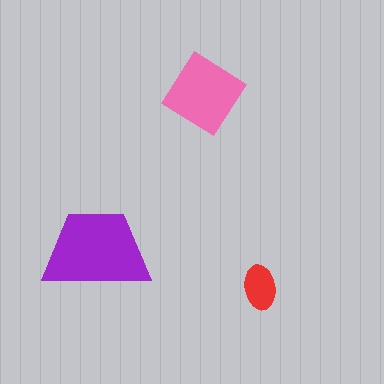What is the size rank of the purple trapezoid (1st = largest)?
1st.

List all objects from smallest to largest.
The red ellipse, the pink diamond, the purple trapezoid.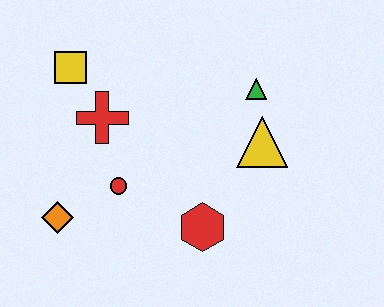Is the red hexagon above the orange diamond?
No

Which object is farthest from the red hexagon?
The yellow square is farthest from the red hexagon.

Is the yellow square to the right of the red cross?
No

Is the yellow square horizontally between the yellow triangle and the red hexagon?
No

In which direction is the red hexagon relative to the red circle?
The red hexagon is to the right of the red circle.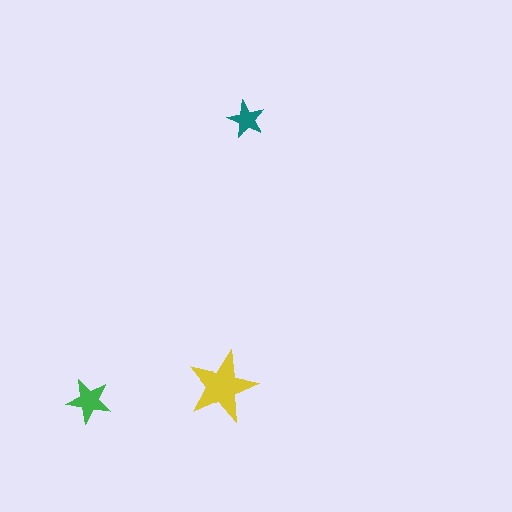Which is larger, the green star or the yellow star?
The yellow one.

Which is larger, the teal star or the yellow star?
The yellow one.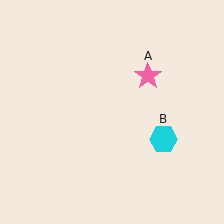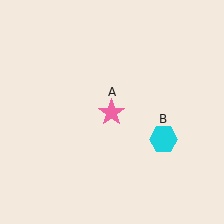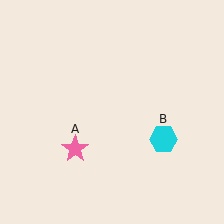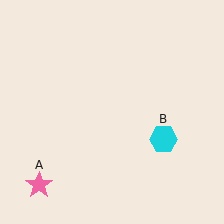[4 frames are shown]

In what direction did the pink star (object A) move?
The pink star (object A) moved down and to the left.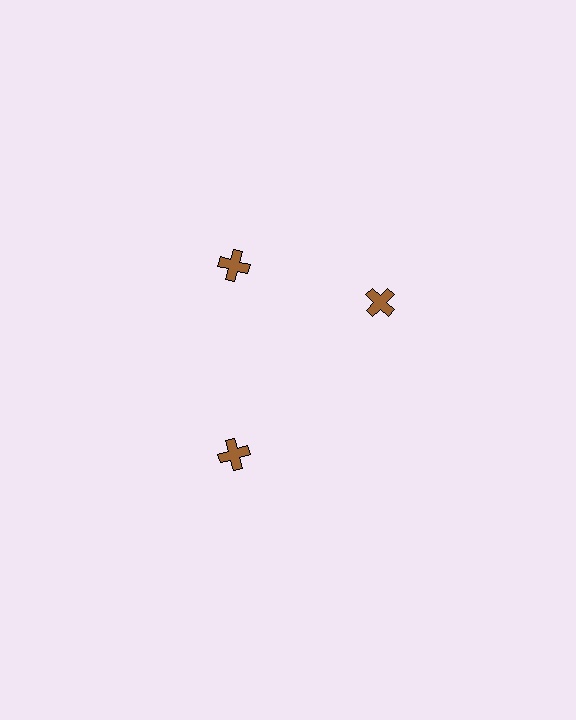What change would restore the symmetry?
The symmetry would be restored by rotating it back into even spacing with its neighbors so that all 3 crosses sit at equal angles and equal distance from the center.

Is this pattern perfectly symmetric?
No. The 3 brown crosses are arranged in a ring, but one element near the 3 o'clock position is rotated out of alignment along the ring, breaking the 3-fold rotational symmetry.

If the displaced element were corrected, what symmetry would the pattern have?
It would have 3-fold rotational symmetry — the pattern would map onto itself every 120 degrees.